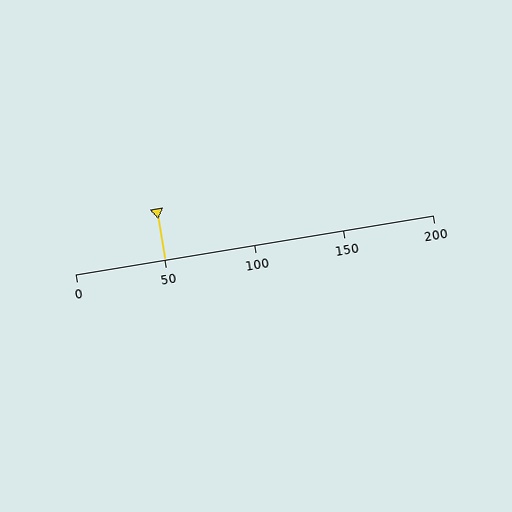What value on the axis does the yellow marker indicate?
The marker indicates approximately 50.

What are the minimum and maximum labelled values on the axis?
The axis runs from 0 to 200.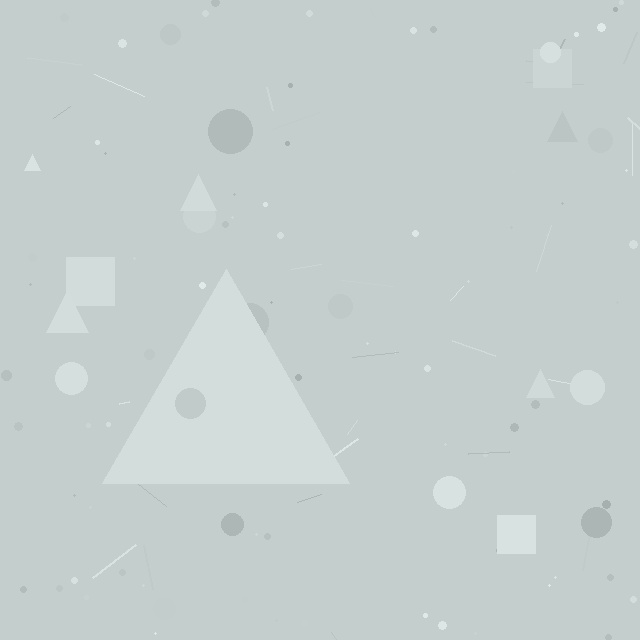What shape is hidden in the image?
A triangle is hidden in the image.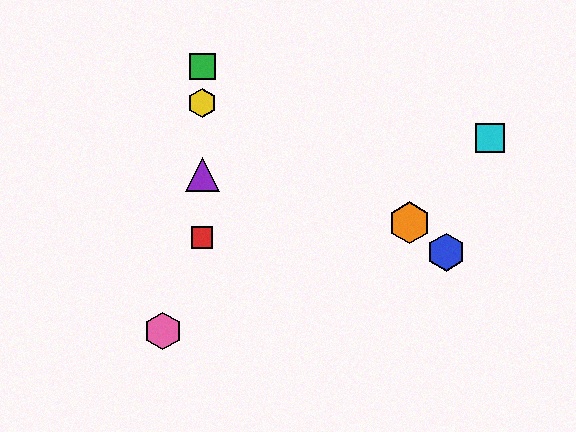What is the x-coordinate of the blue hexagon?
The blue hexagon is at x≈446.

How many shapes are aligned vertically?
4 shapes (the red square, the green square, the yellow hexagon, the purple triangle) are aligned vertically.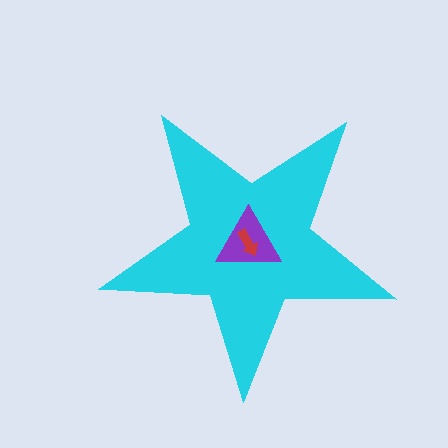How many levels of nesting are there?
3.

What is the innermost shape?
The red arrow.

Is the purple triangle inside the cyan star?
Yes.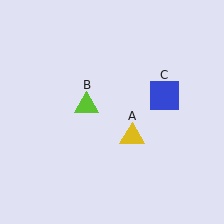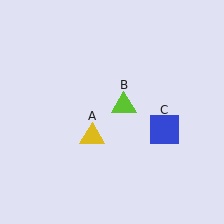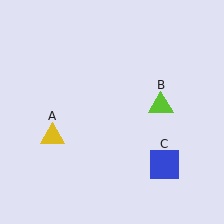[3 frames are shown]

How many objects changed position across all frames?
3 objects changed position: yellow triangle (object A), lime triangle (object B), blue square (object C).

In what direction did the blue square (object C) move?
The blue square (object C) moved down.